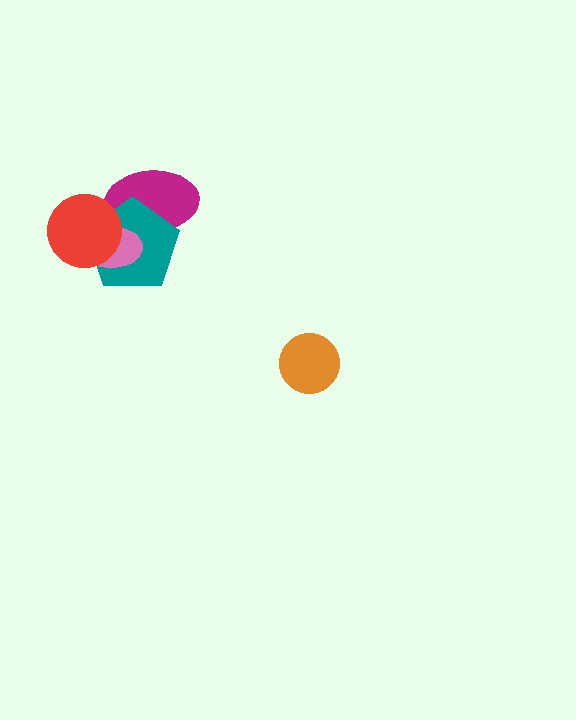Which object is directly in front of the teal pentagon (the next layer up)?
The pink ellipse is directly in front of the teal pentagon.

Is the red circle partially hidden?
No, no other shape covers it.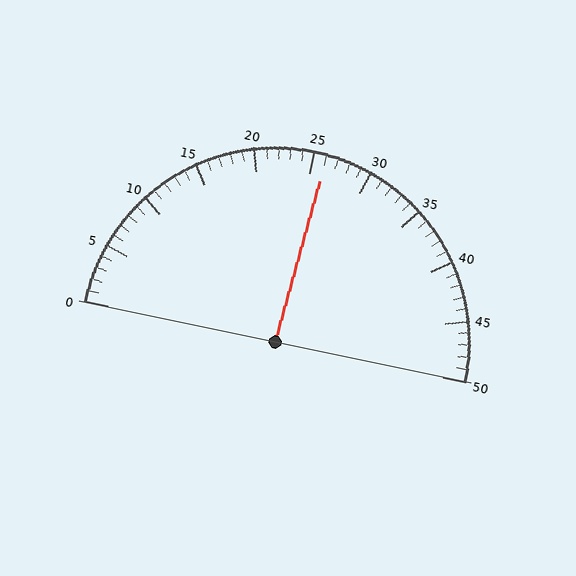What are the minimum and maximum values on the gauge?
The gauge ranges from 0 to 50.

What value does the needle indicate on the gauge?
The needle indicates approximately 26.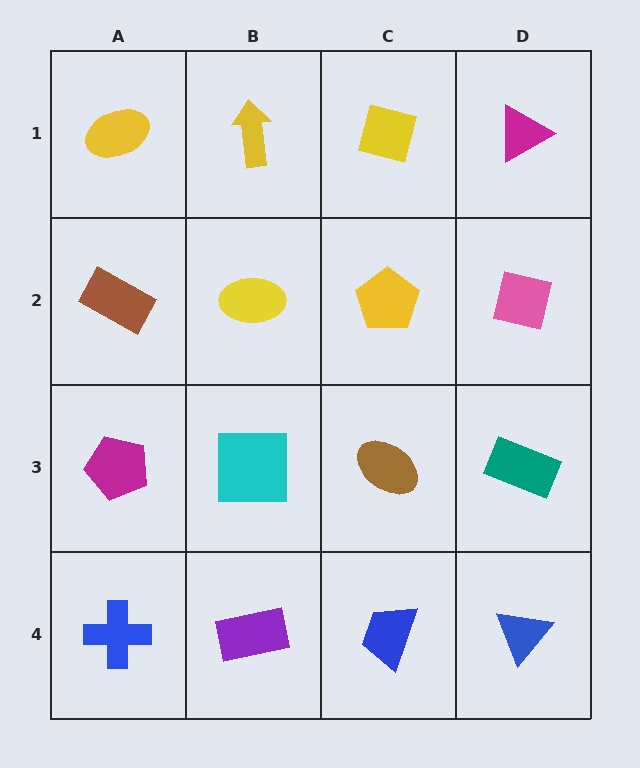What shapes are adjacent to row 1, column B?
A yellow ellipse (row 2, column B), a yellow ellipse (row 1, column A), a yellow square (row 1, column C).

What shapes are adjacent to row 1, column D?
A pink square (row 2, column D), a yellow square (row 1, column C).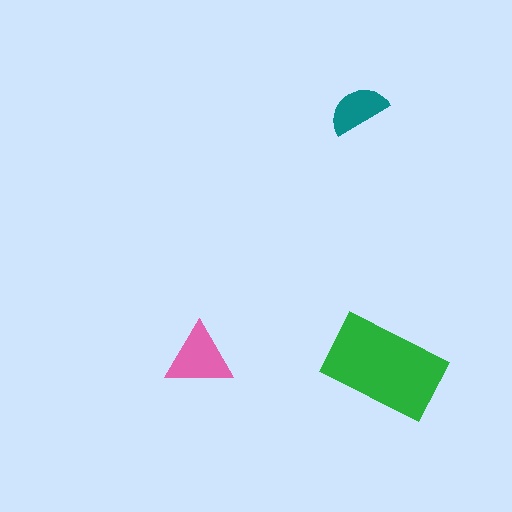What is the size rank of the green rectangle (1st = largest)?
1st.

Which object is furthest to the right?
The green rectangle is rightmost.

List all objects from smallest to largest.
The teal semicircle, the pink triangle, the green rectangle.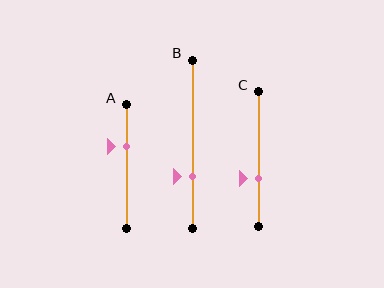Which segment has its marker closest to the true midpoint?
Segment C has its marker closest to the true midpoint.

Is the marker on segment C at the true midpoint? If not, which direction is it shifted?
No, the marker on segment C is shifted downward by about 14% of the segment length.